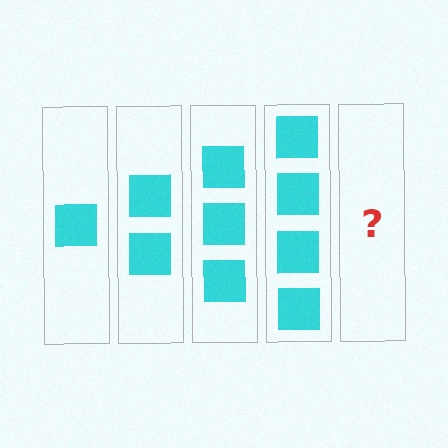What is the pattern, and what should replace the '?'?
The pattern is that each step adds one more square. The '?' should be 5 squares.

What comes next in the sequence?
The next element should be 5 squares.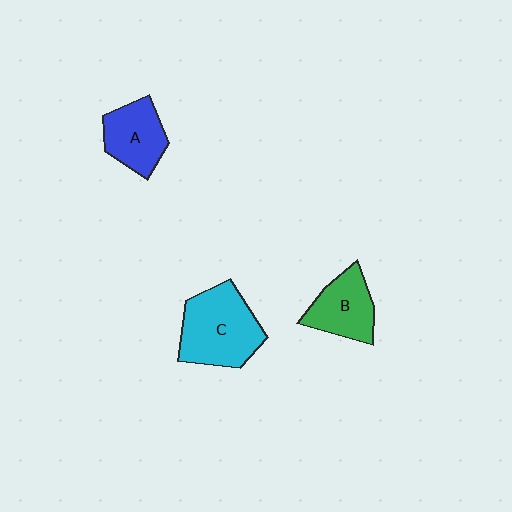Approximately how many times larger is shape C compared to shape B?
Approximately 1.5 times.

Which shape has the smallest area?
Shape A (blue).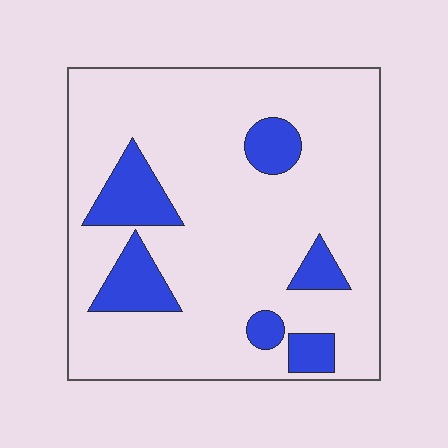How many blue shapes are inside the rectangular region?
6.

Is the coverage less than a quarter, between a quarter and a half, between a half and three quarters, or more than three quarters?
Less than a quarter.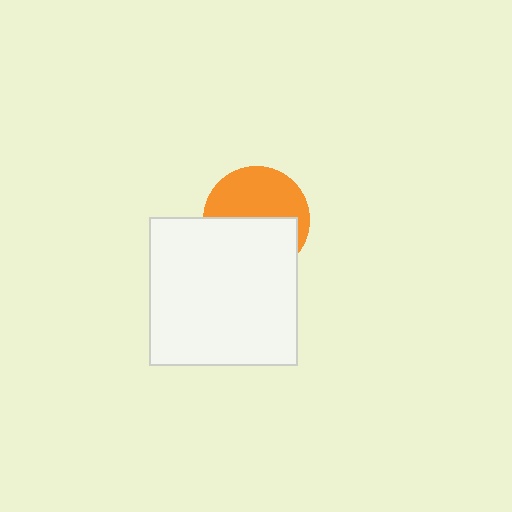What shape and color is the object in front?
The object in front is a white square.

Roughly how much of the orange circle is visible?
About half of it is visible (roughly 51%).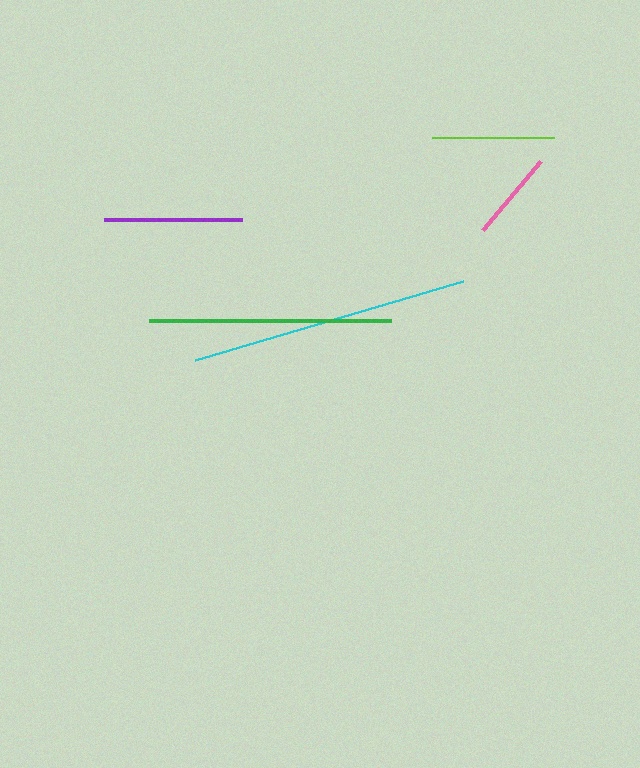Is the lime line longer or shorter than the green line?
The green line is longer than the lime line.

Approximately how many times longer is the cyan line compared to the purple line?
The cyan line is approximately 2.0 times the length of the purple line.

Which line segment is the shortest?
The pink line is the shortest at approximately 90 pixels.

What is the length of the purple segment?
The purple segment is approximately 137 pixels long.